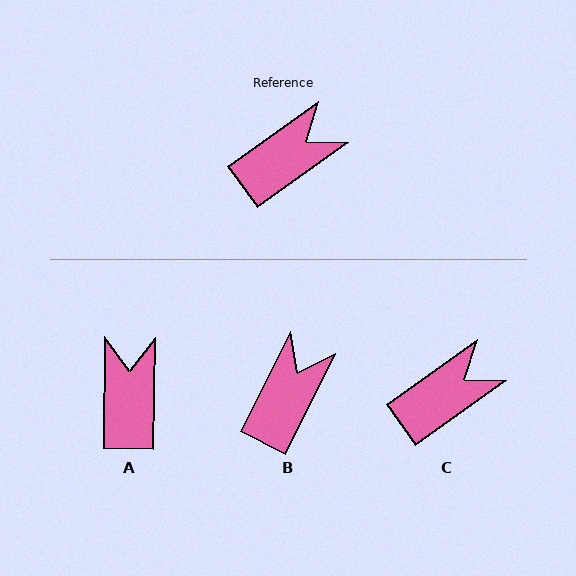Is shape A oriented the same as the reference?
No, it is off by about 53 degrees.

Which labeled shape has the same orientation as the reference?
C.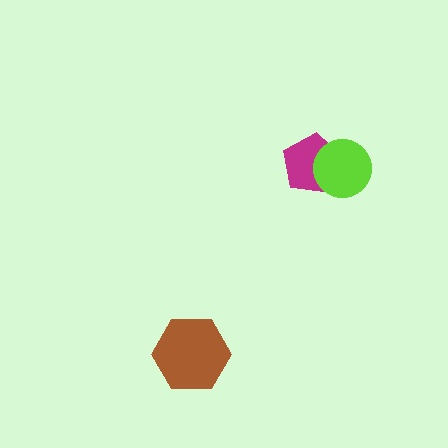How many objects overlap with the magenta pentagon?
1 object overlaps with the magenta pentagon.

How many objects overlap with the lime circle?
1 object overlaps with the lime circle.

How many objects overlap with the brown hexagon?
0 objects overlap with the brown hexagon.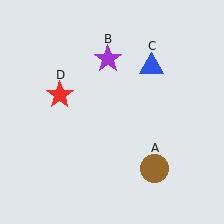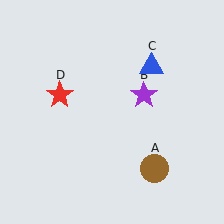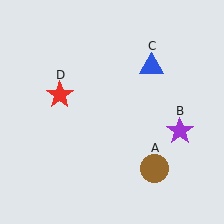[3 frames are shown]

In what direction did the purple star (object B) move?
The purple star (object B) moved down and to the right.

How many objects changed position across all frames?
1 object changed position: purple star (object B).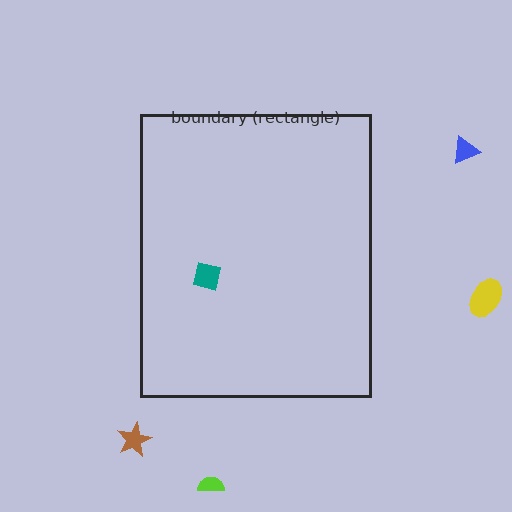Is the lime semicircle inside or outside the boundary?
Outside.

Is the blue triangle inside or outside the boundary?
Outside.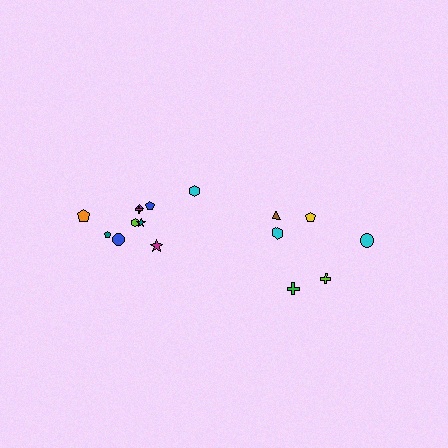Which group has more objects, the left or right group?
The left group.